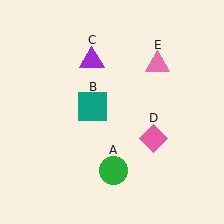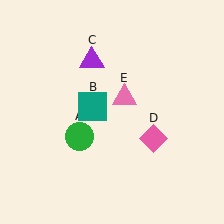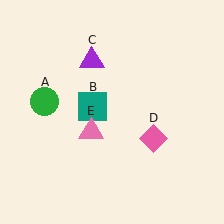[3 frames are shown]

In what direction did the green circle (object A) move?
The green circle (object A) moved up and to the left.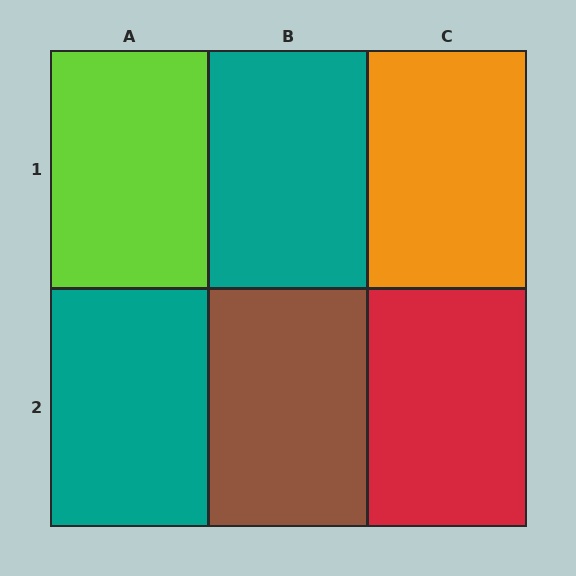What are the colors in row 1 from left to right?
Lime, teal, orange.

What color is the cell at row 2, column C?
Red.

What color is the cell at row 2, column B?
Brown.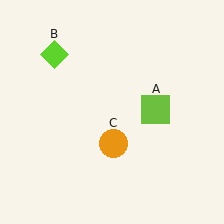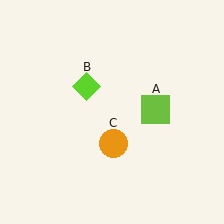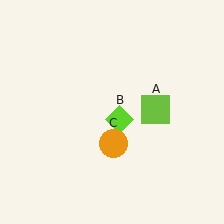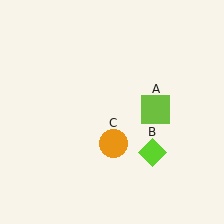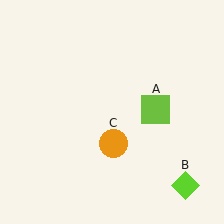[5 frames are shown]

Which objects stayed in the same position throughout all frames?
Lime square (object A) and orange circle (object C) remained stationary.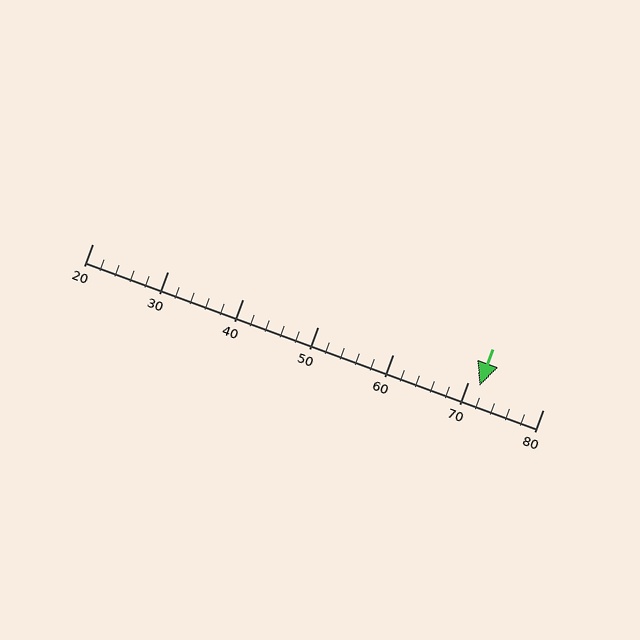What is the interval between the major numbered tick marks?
The major tick marks are spaced 10 units apart.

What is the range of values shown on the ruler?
The ruler shows values from 20 to 80.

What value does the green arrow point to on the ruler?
The green arrow points to approximately 72.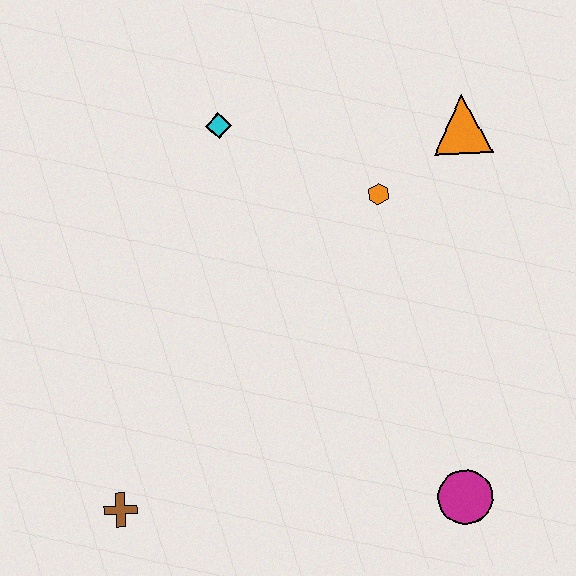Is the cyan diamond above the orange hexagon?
Yes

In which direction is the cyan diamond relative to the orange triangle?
The cyan diamond is to the left of the orange triangle.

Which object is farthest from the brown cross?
The orange triangle is farthest from the brown cross.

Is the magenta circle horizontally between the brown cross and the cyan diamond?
No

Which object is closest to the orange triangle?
The orange hexagon is closest to the orange triangle.